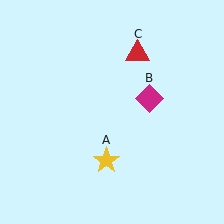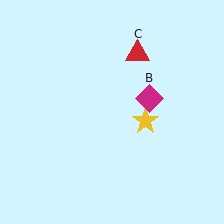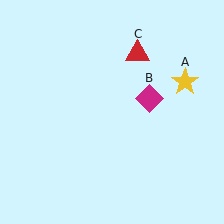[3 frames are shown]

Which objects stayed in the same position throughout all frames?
Magenta diamond (object B) and red triangle (object C) remained stationary.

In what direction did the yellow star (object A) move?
The yellow star (object A) moved up and to the right.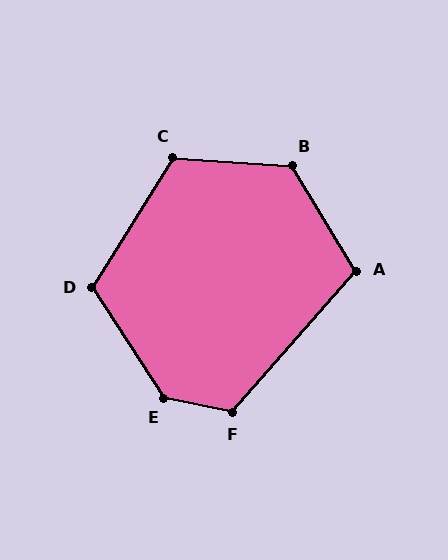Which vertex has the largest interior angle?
E, at approximately 135 degrees.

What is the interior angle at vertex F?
Approximately 120 degrees (obtuse).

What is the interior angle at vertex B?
Approximately 125 degrees (obtuse).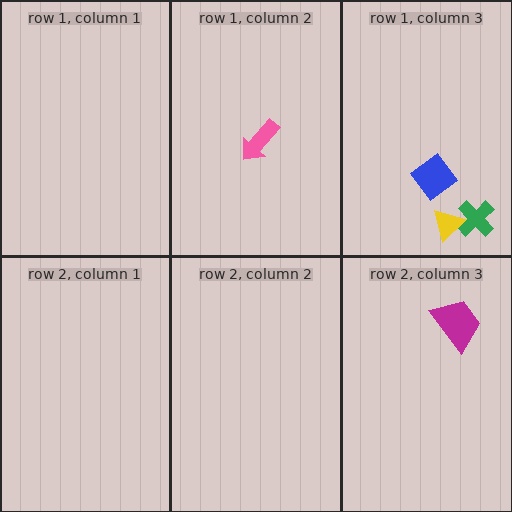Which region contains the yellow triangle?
The row 1, column 3 region.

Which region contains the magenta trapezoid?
The row 2, column 3 region.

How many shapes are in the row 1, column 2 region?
1.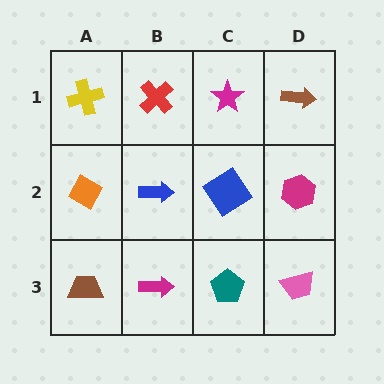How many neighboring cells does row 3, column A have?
2.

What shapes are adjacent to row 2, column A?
A yellow cross (row 1, column A), a brown trapezoid (row 3, column A), a blue arrow (row 2, column B).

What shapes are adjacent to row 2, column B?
A red cross (row 1, column B), a magenta arrow (row 3, column B), an orange diamond (row 2, column A), a blue diamond (row 2, column C).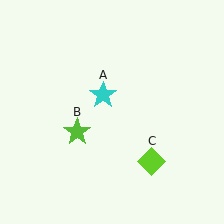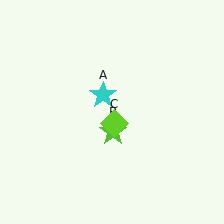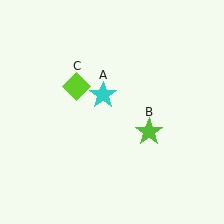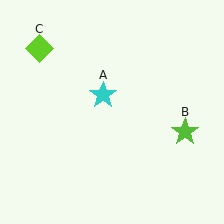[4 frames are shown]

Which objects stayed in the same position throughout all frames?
Cyan star (object A) remained stationary.